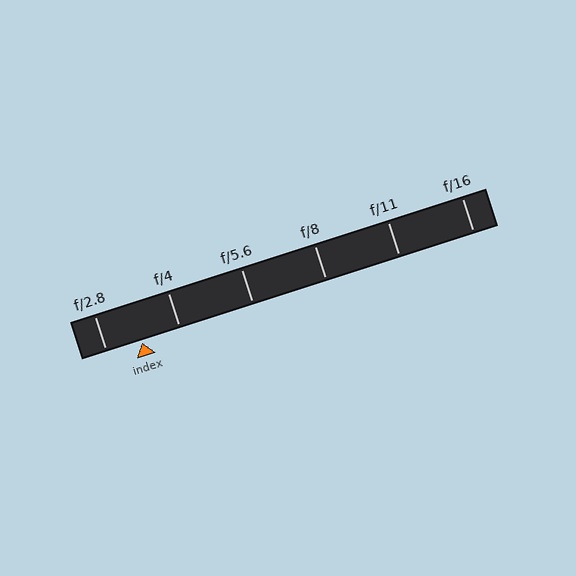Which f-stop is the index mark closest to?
The index mark is closest to f/2.8.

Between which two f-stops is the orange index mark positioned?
The index mark is between f/2.8 and f/4.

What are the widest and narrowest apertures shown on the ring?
The widest aperture shown is f/2.8 and the narrowest is f/16.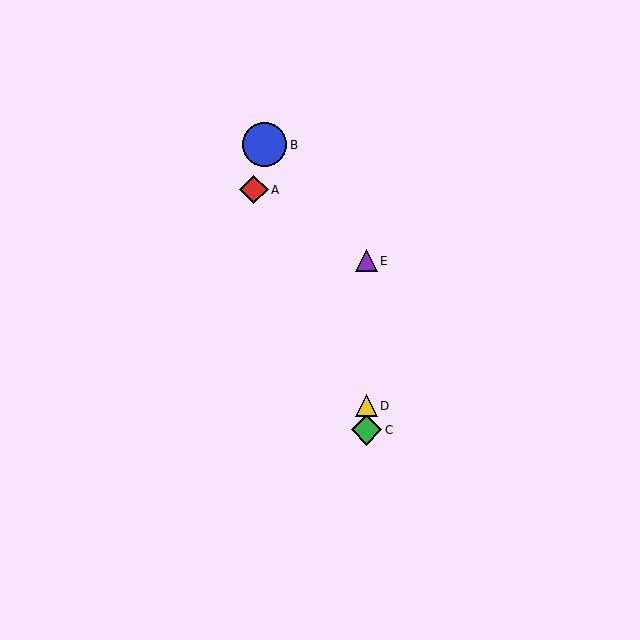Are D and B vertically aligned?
No, D is at x≈366 and B is at x≈265.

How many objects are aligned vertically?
3 objects (C, D, E) are aligned vertically.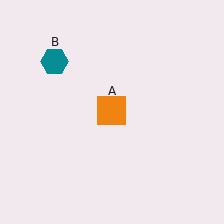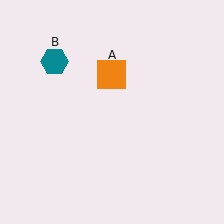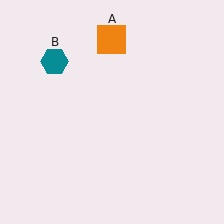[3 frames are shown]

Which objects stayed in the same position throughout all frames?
Teal hexagon (object B) remained stationary.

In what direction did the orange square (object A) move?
The orange square (object A) moved up.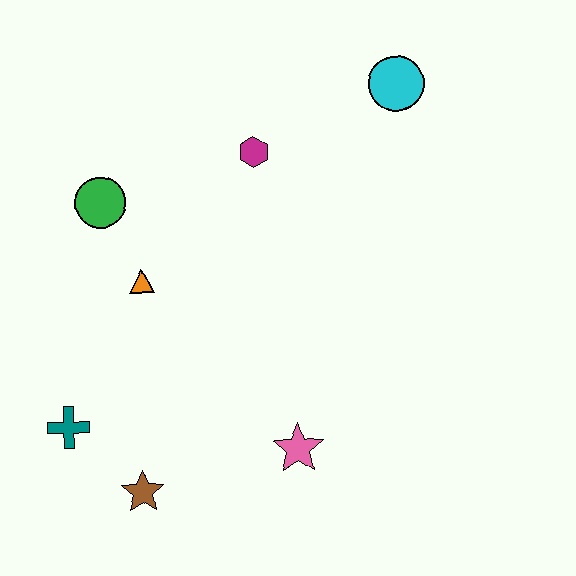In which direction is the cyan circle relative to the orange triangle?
The cyan circle is to the right of the orange triangle.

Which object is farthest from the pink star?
The cyan circle is farthest from the pink star.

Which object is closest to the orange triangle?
The green circle is closest to the orange triangle.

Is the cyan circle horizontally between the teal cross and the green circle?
No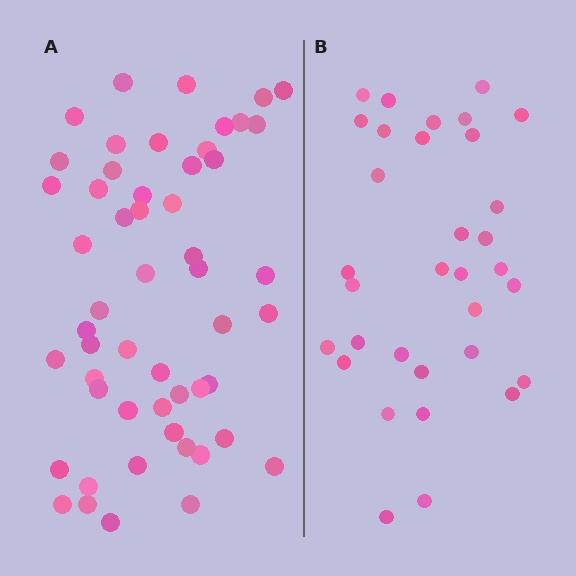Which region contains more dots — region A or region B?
Region A (the left region) has more dots.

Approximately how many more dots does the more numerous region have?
Region A has approximately 20 more dots than region B.